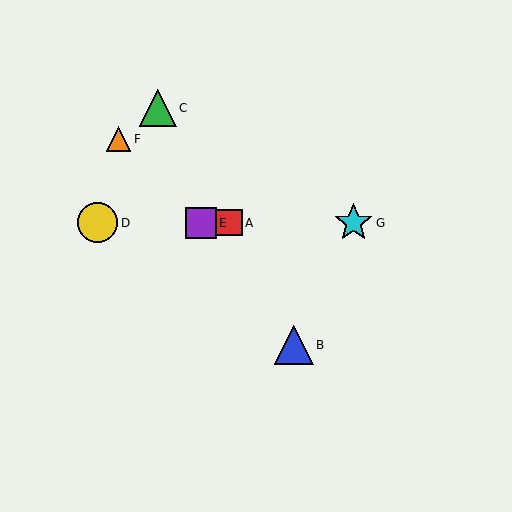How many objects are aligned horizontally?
4 objects (A, D, E, G) are aligned horizontally.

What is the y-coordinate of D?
Object D is at y≈223.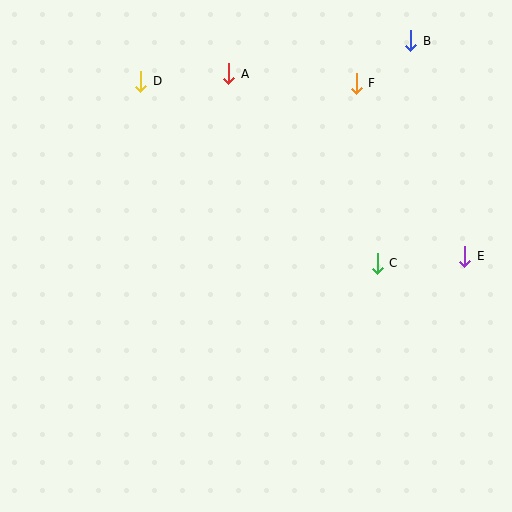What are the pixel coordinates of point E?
Point E is at (465, 256).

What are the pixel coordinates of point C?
Point C is at (377, 263).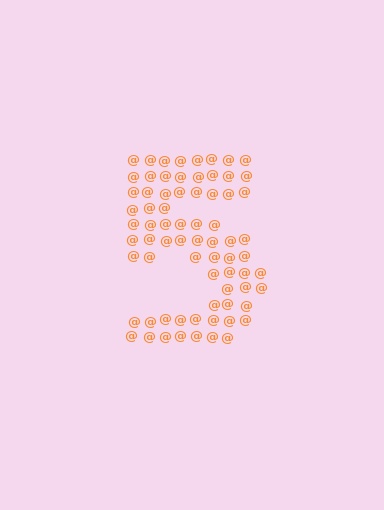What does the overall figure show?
The overall figure shows the digit 5.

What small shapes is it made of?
It is made of small at signs.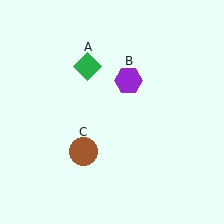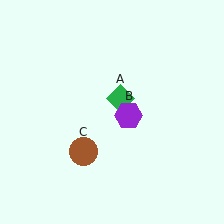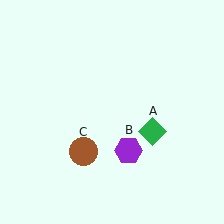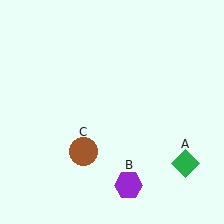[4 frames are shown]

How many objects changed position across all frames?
2 objects changed position: green diamond (object A), purple hexagon (object B).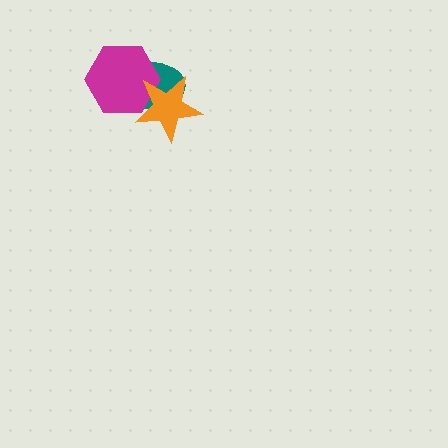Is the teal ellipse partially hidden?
Yes, it is partially covered by another shape.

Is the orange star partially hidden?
No, no other shape covers it.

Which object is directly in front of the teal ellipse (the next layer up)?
The magenta hexagon is directly in front of the teal ellipse.